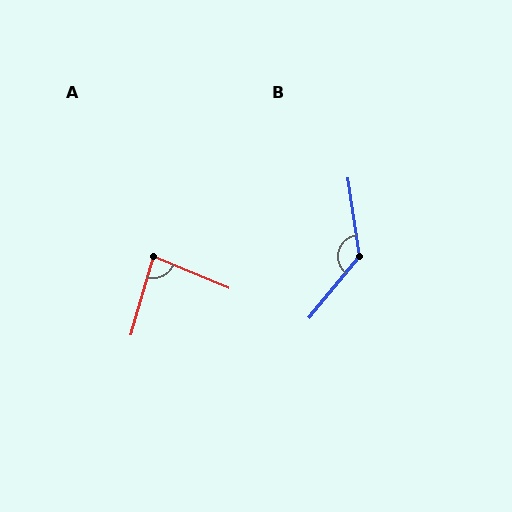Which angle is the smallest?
A, at approximately 83 degrees.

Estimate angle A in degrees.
Approximately 83 degrees.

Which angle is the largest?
B, at approximately 132 degrees.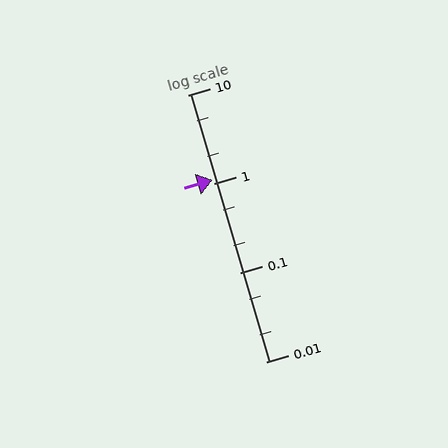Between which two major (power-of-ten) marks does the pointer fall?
The pointer is between 1 and 10.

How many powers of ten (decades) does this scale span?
The scale spans 3 decades, from 0.01 to 10.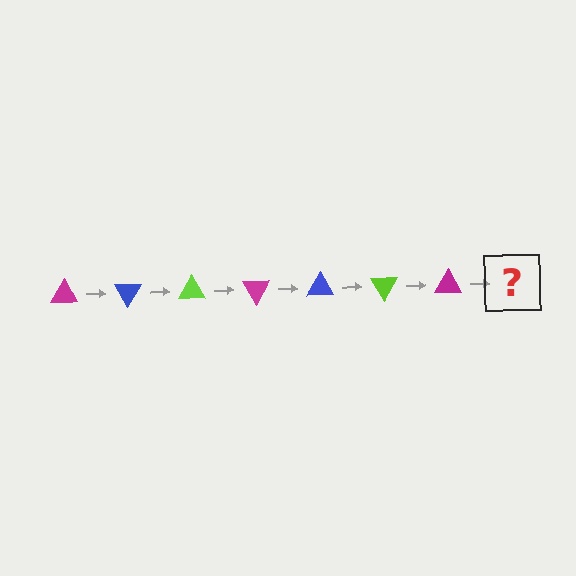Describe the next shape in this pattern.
It should be a blue triangle, rotated 420 degrees from the start.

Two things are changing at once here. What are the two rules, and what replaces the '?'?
The two rules are that it rotates 60 degrees each step and the color cycles through magenta, blue, and lime. The '?' should be a blue triangle, rotated 420 degrees from the start.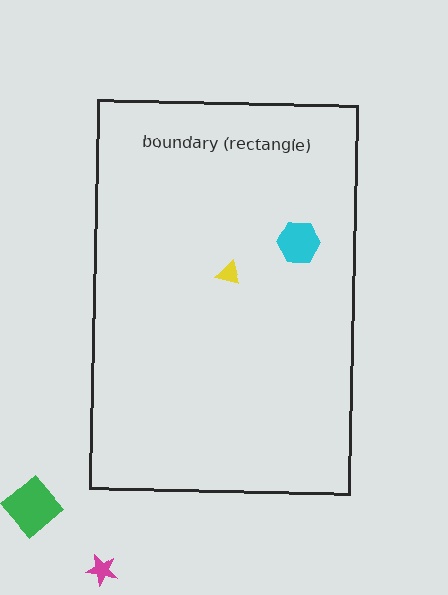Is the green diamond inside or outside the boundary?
Outside.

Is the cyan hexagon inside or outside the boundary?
Inside.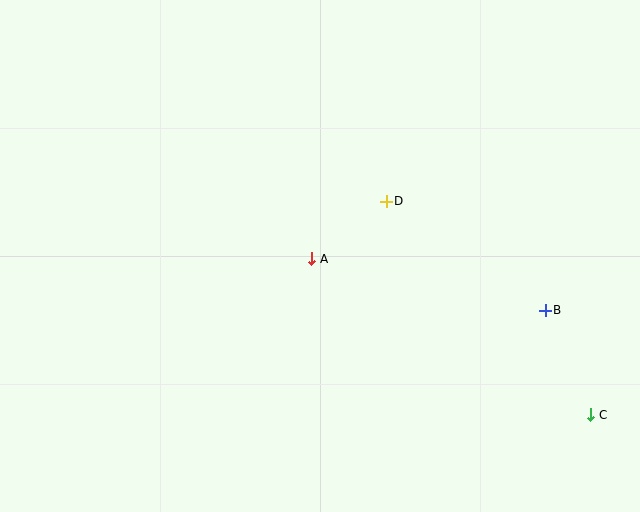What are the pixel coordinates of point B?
Point B is at (545, 310).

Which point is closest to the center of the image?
Point A at (312, 259) is closest to the center.